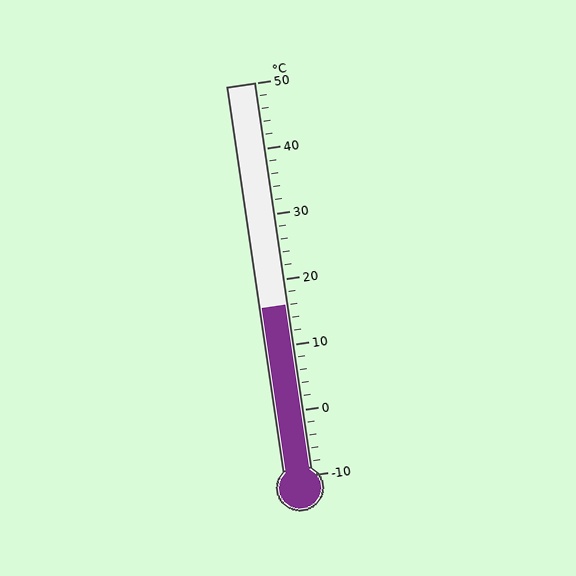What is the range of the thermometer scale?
The thermometer scale ranges from -10°C to 50°C.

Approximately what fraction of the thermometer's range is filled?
The thermometer is filled to approximately 45% of its range.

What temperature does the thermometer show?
The thermometer shows approximately 16°C.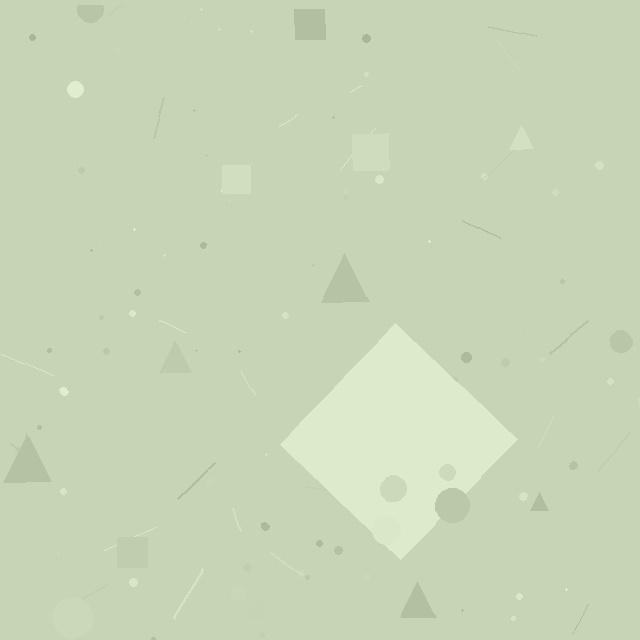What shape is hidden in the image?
A diamond is hidden in the image.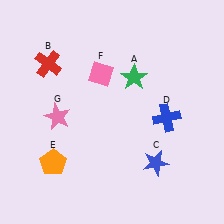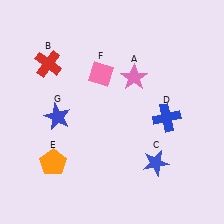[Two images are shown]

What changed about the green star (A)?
In Image 1, A is green. In Image 2, it changed to pink.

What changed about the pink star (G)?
In Image 1, G is pink. In Image 2, it changed to blue.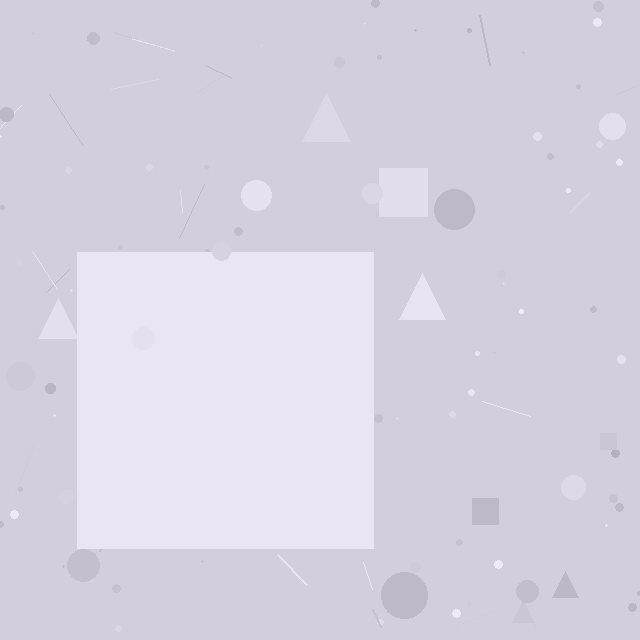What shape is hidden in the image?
A square is hidden in the image.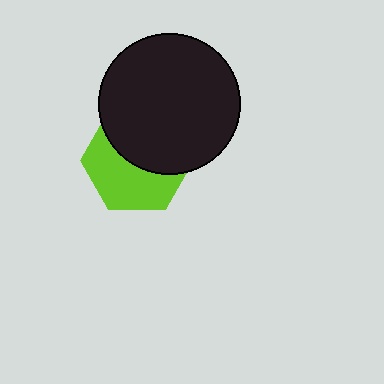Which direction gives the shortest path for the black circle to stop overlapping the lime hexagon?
Moving up gives the shortest separation.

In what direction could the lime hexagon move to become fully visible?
The lime hexagon could move down. That would shift it out from behind the black circle entirely.